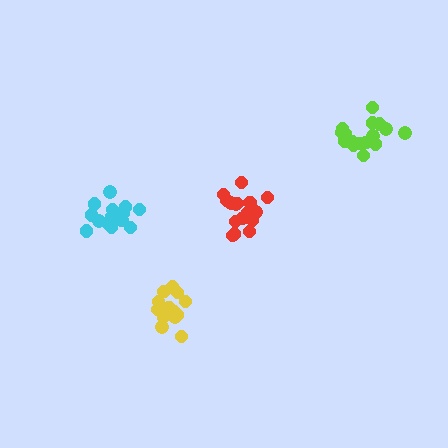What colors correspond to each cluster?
The clusters are colored: yellow, cyan, lime, red.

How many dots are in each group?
Group 1: 13 dots, Group 2: 16 dots, Group 3: 16 dots, Group 4: 17 dots (62 total).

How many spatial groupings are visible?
There are 4 spatial groupings.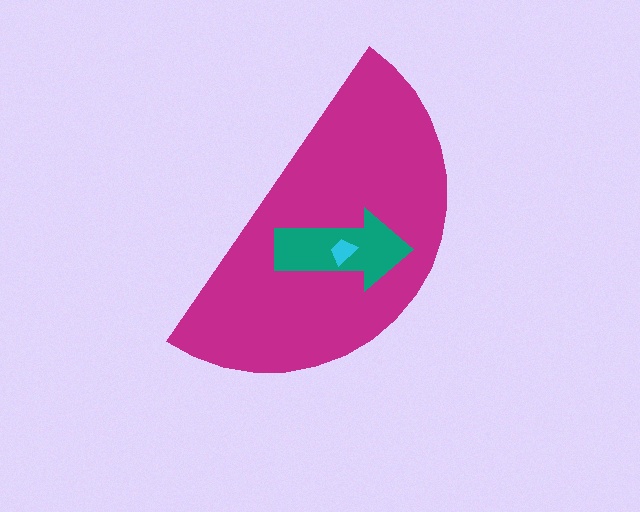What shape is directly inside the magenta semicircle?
The teal arrow.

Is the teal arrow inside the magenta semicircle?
Yes.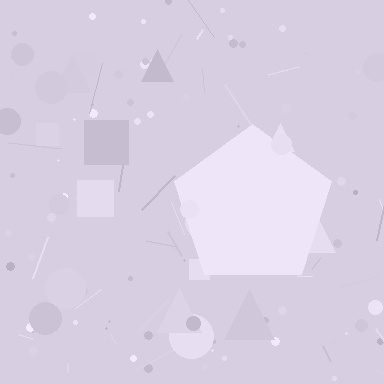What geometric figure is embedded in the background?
A pentagon is embedded in the background.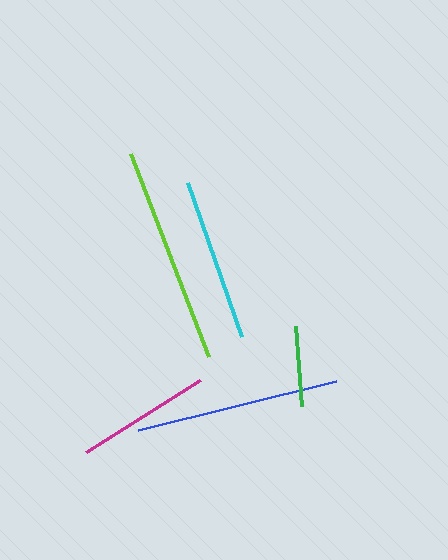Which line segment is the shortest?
The green line is the shortest at approximately 80 pixels.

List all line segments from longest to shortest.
From longest to shortest: lime, blue, cyan, magenta, green.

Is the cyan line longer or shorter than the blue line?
The blue line is longer than the cyan line.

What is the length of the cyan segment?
The cyan segment is approximately 162 pixels long.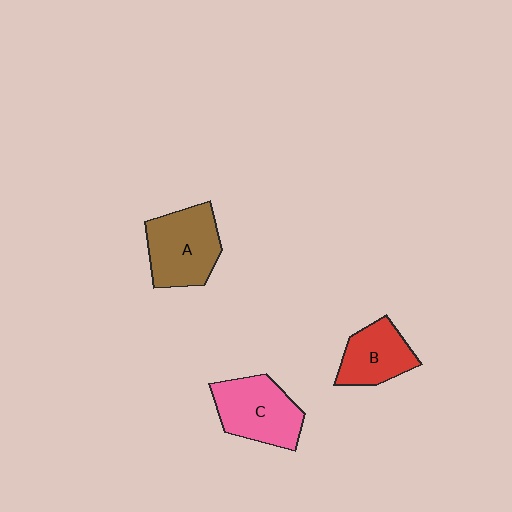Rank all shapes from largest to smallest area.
From largest to smallest: A (brown), C (pink), B (red).